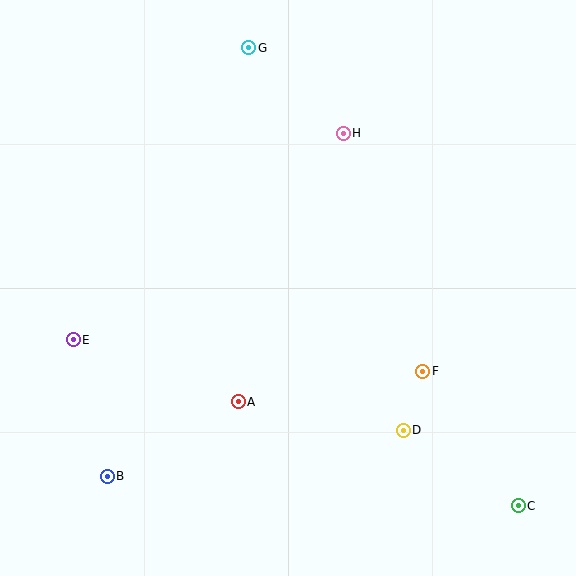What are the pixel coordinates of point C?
Point C is at (518, 506).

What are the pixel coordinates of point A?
Point A is at (238, 402).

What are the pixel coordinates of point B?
Point B is at (107, 476).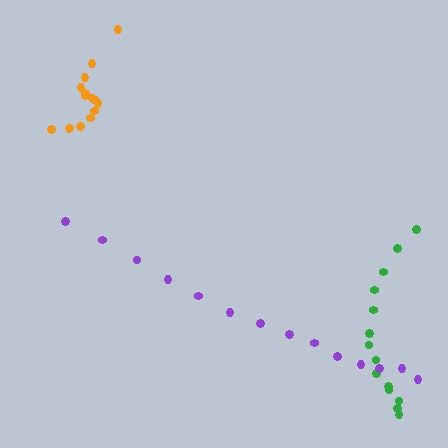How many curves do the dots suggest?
There are 3 distinct paths.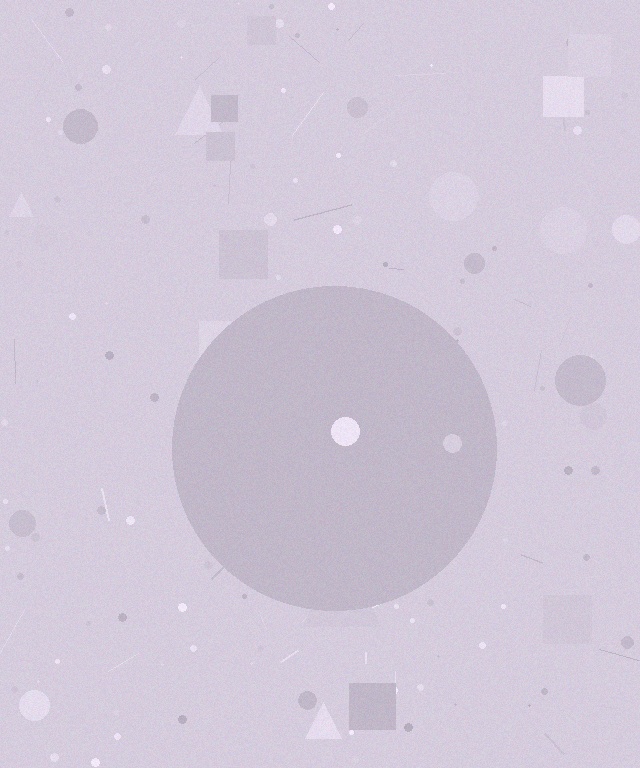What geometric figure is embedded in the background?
A circle is embedded in the background.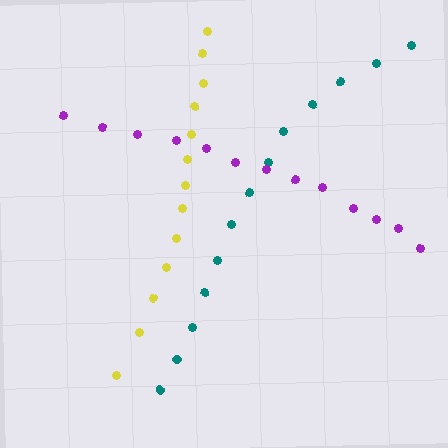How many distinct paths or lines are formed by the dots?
There are 3 distinct paths.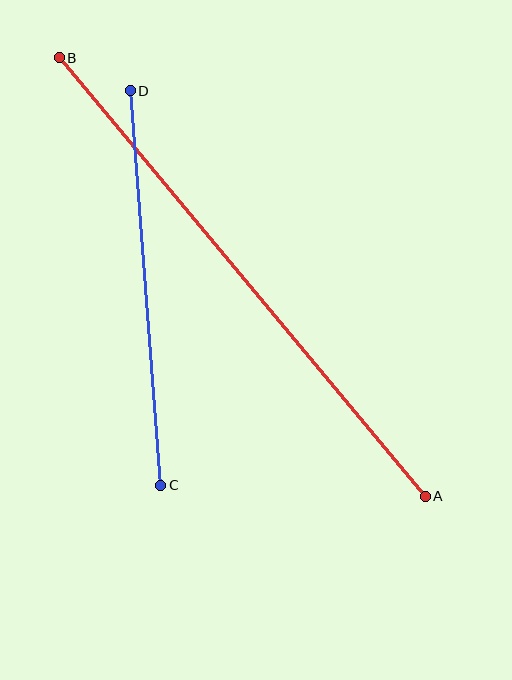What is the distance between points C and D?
The distance is approximately 395 pixels.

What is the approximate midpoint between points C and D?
The midpoint is at approximately (146, 288) pixels.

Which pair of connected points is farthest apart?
Points A and B are farthest apart.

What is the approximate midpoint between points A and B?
The midpoint is at approximately (242, 277) pixels.